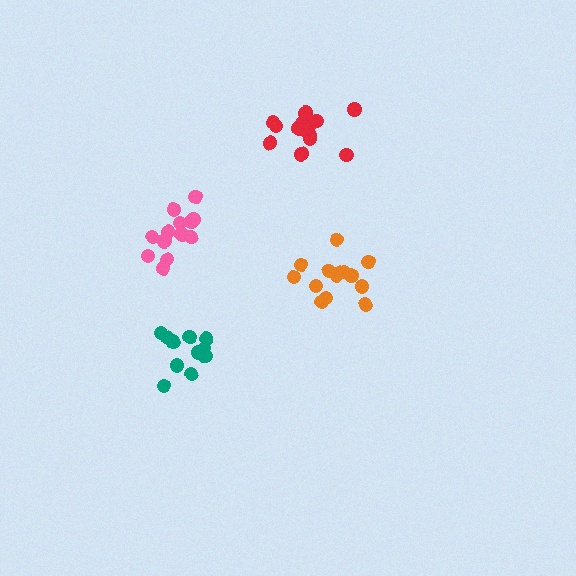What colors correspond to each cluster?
The clusters are colored: pink, orange, teal, red.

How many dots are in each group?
Group 1: 13 dots, Group 2: 14 dots, Group 3: 11 dots, Group 4: 14 dots (52 total).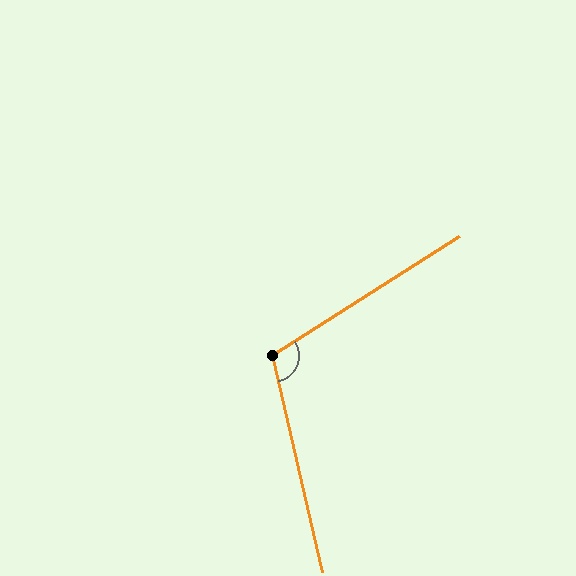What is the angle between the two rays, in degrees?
Approximately 109 degrees.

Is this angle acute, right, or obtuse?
It is obtuse.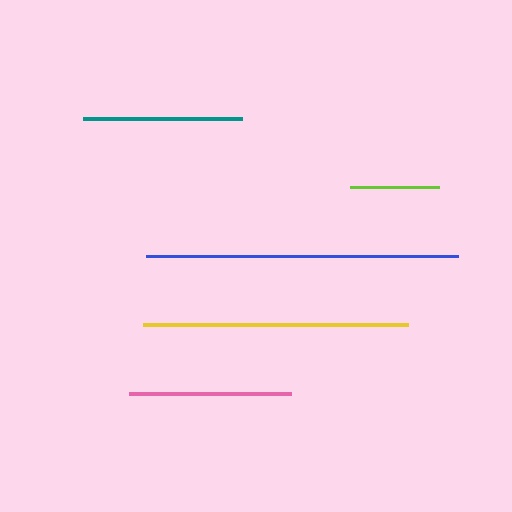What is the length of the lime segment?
The lime segment is approximately 89 pixels long.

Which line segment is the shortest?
The lime line is the shortest at approximately 89 pixels.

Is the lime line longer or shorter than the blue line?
The blue line is longer than the lime line.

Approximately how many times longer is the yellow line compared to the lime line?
The yellow line is approximately 3.0 times the length of the lime line.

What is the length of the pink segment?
The pink segment is approximately 163 pixels long.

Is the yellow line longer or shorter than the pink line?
The yellow line is longer than the pink line.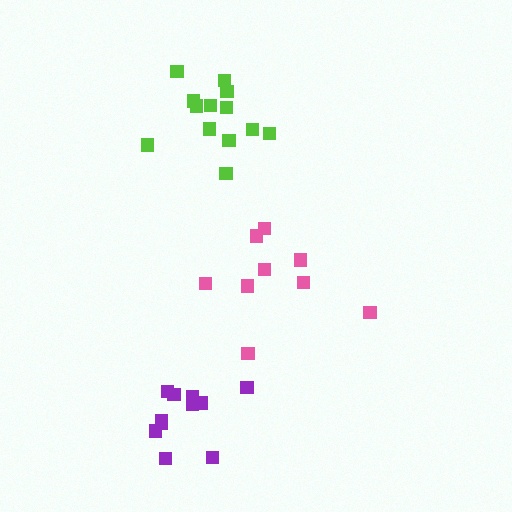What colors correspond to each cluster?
The clusters are colored: pink, lime, purple.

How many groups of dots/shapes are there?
There are 3 groups.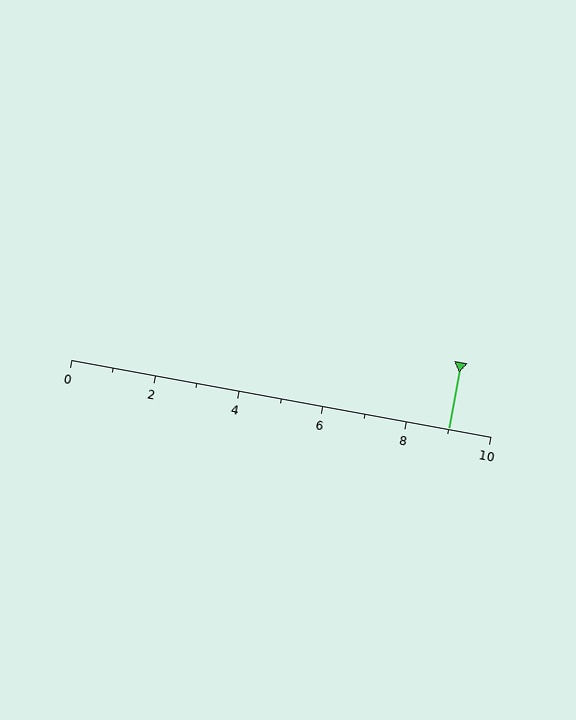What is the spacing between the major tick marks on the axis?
The major ticks are spaced 2 apart.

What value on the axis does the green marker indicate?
The marker indicates approximately 9.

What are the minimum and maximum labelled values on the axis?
The axis runs from 0 to 10.